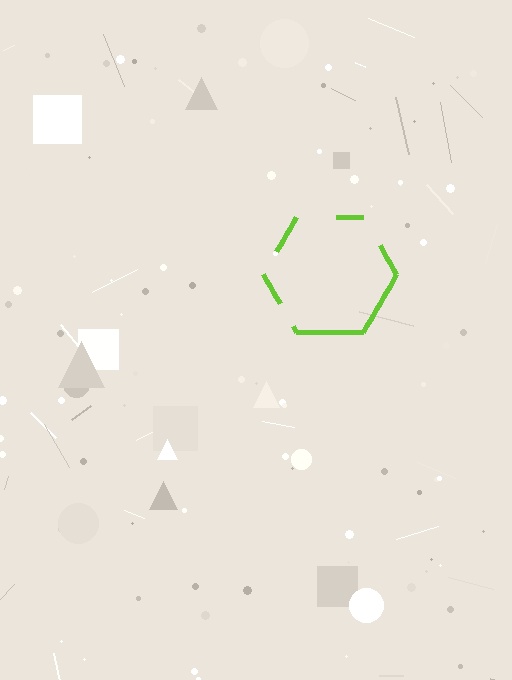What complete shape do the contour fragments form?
The contour fragments form a hexagon.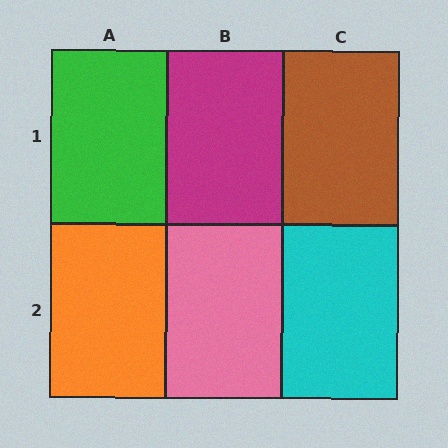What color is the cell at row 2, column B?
Pink.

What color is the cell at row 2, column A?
Orange.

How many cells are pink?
1 cell is pink.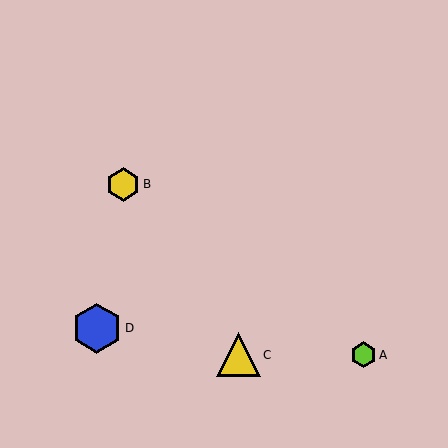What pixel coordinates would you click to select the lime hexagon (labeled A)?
Click at (363, 355) to select the lime hexagon A.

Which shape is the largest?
The blue hexagon (labeled D) is the largest.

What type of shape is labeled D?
Shape D is a blue hexagon.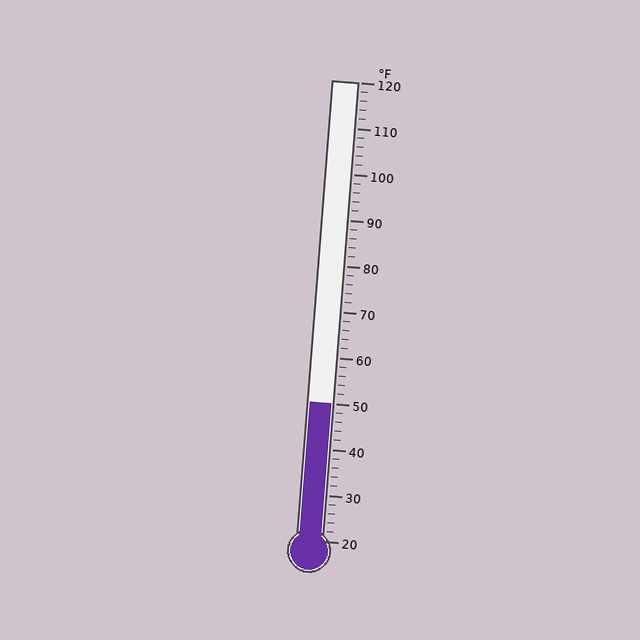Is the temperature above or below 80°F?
The temperature is below 80°F.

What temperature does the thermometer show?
The thermometer shows approximately 50°F.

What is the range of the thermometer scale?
The thermometer scale ranges from 20°F to 120°F.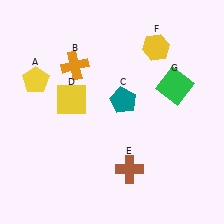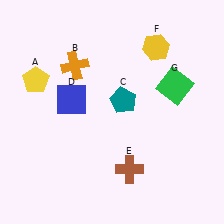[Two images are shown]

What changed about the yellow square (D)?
In Image 1, D is yellow. In Image 2, it changed to blue.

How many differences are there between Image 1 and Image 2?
There is 1 difference between the two images.